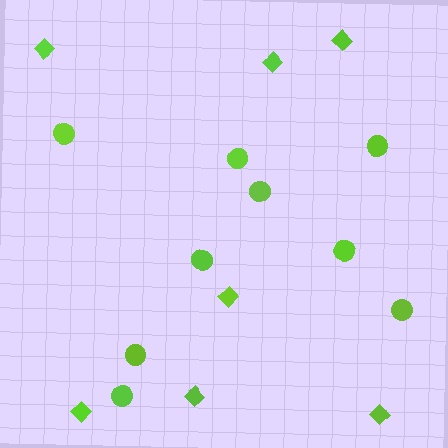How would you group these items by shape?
There are 2 groups: one group of circles (9) and one group of diamonds (7).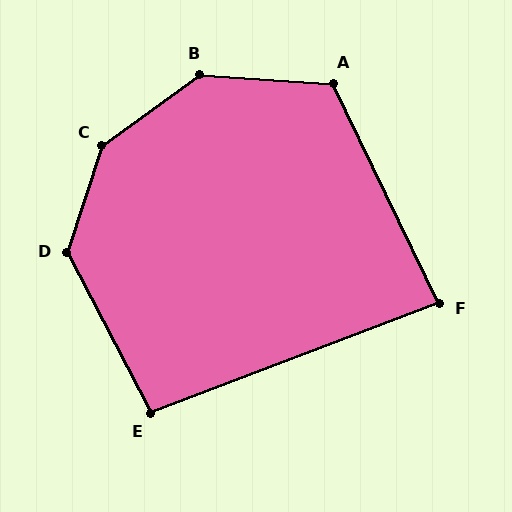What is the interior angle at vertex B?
Approximately 141 degrees (obtuse).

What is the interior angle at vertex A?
Approximately 119 degrees (obtuse).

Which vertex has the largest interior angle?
C, at approximately 144 degrees.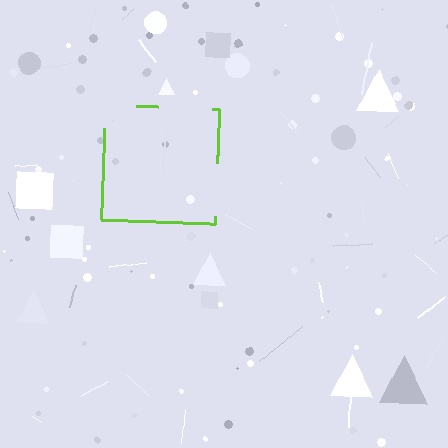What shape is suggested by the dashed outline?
The dashed outline suggests a square.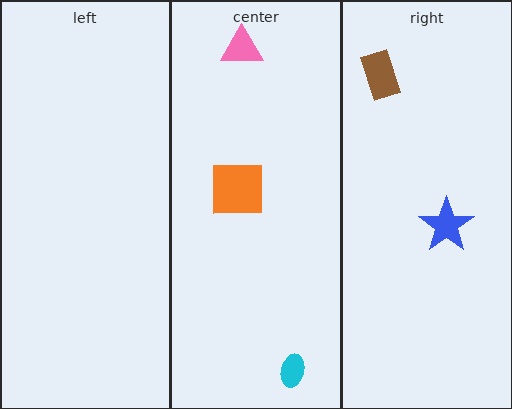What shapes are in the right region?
The brown rectangle, the blue star.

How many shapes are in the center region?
3.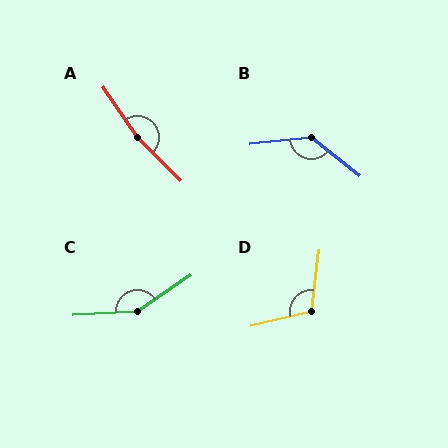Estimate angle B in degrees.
Approximately 136 degrees.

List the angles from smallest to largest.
D (110°), B (136°), C (149°), A (170°).